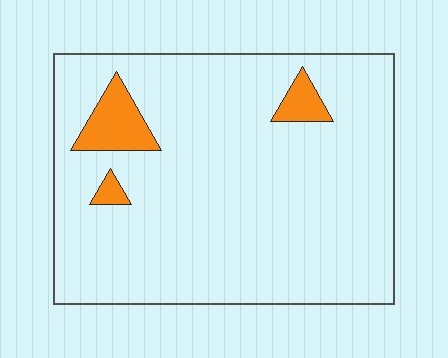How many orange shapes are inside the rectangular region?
3.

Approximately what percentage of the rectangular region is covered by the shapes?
Approximately 5%.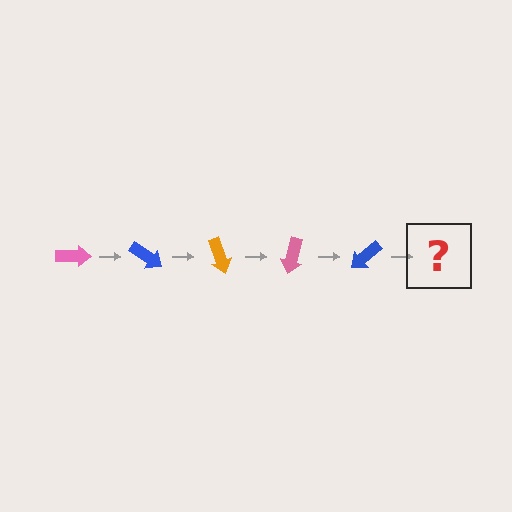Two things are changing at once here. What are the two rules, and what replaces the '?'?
The two rules are that it rotates 35 degrees each step and the color cycles through pink, blue, and orange. The '?' should be an orange arrow, rotated 175 degrees from the start.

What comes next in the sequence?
The next element should be an orange arrow, rotated 175 degrees from the start.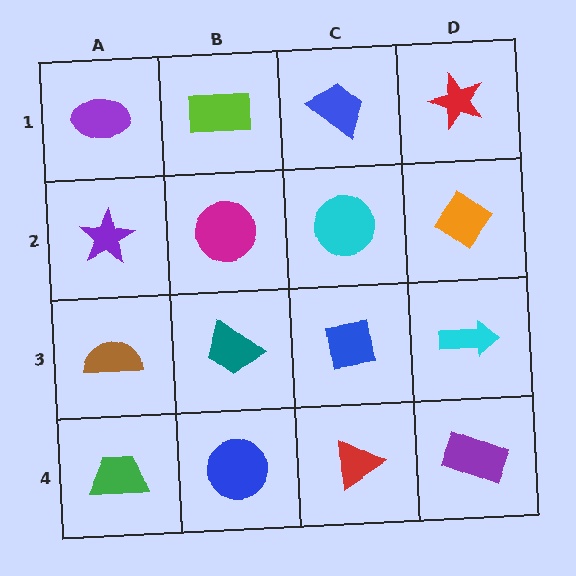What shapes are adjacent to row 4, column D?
A cyan arrow (row 3, column D), a red triangle (row 4, column C).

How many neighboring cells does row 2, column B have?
4.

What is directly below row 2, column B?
A teal trapezoid.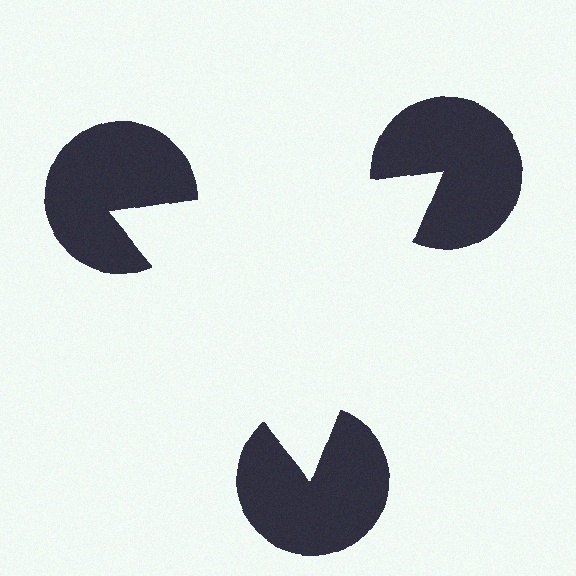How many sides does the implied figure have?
3 sides.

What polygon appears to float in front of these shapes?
An illusory triangle — its edges are inferred from the aligned wedge cuts in the pac-man discs, not physically drawn.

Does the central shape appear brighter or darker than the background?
It typically appears slightly brighter than the background, even though no actual brightness change is drawn.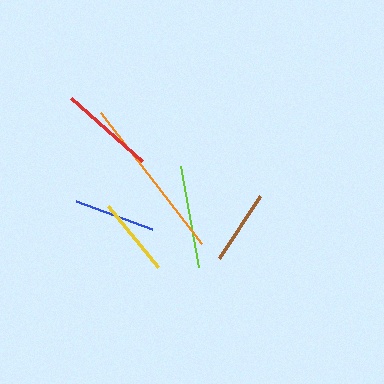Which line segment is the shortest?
The brown line is the shortest at approximately 74 pixels.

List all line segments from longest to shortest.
From longest to shortest: orange, lime, red, blue, yellow, brown.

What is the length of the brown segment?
The brown segment is approximately 74 pixels long.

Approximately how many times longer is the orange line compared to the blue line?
The orange line is approximately 2.0 times the length of the blue line.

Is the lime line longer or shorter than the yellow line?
The lime line is longer than the yellow line.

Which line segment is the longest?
The orange line is the longest at approximately 165 pixels.